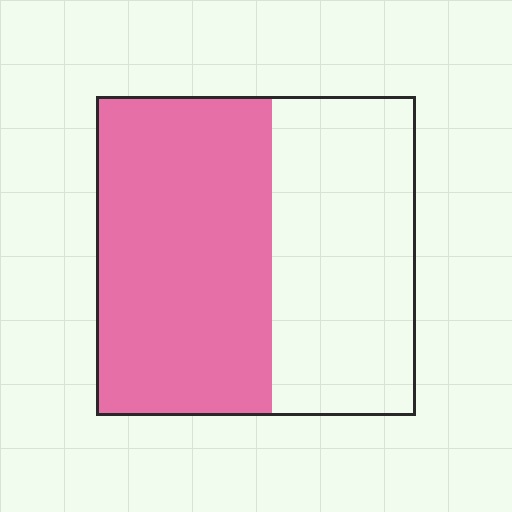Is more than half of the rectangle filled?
Yes.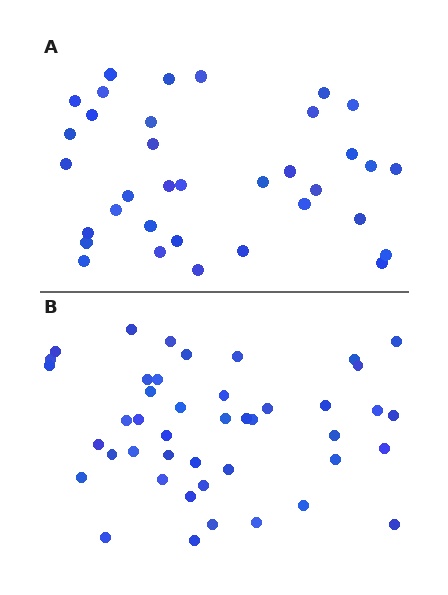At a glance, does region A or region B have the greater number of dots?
Region B (the bottom region) has more dots.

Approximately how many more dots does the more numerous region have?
Region B has roughly 8 or so more dots than region A.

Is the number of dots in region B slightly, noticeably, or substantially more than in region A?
Region B has noticeably more, but not dramatically so. The ratio is roughly 1.3 to 1.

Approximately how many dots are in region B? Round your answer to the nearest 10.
About 40 dots. (The exact count is 44, which rounds to 40.)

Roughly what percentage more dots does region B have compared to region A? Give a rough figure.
About 25% more.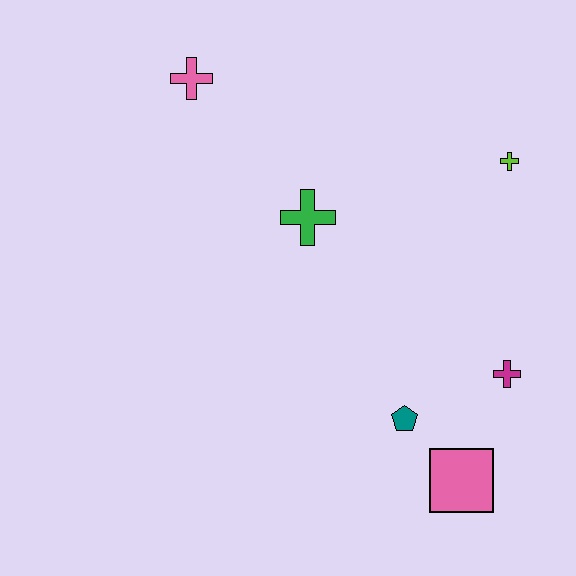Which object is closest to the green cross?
The pink cross is closest to the green cross.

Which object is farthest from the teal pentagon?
The pink cross is farthest from the teal pentagon.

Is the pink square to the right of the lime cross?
No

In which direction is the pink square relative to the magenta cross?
The pink square is below the magenta cross.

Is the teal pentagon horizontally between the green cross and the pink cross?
No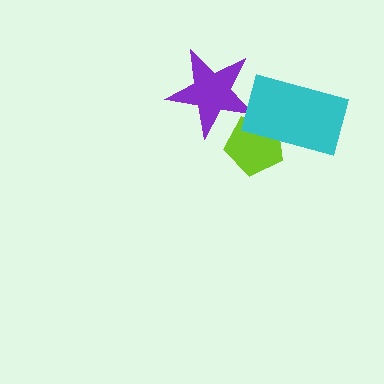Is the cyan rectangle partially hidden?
No, no other shape covers it.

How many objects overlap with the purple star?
1 object overlaps with the purple star.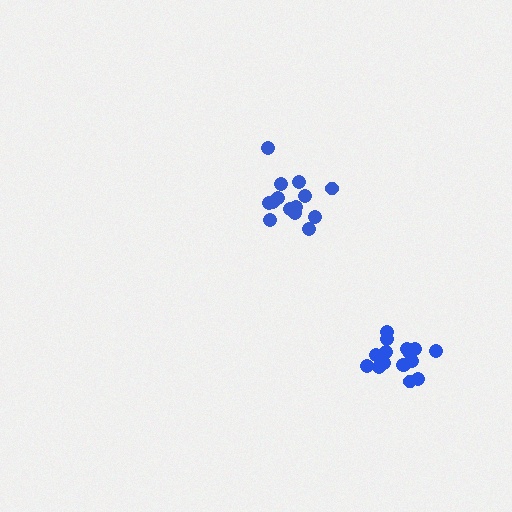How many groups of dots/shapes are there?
There are 2 groups.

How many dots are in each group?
Group 1: 16 dots, Group 2: 15 dots (31 total).